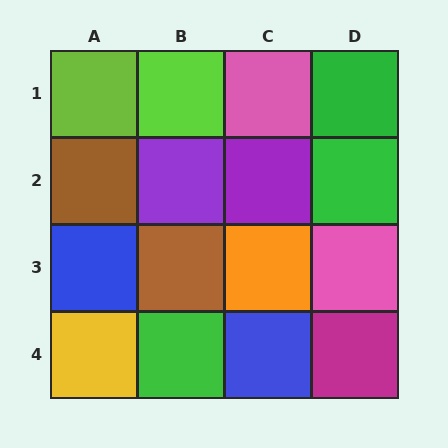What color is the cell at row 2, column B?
Purple.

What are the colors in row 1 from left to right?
Lime, lime, pink, green.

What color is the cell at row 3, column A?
Blue.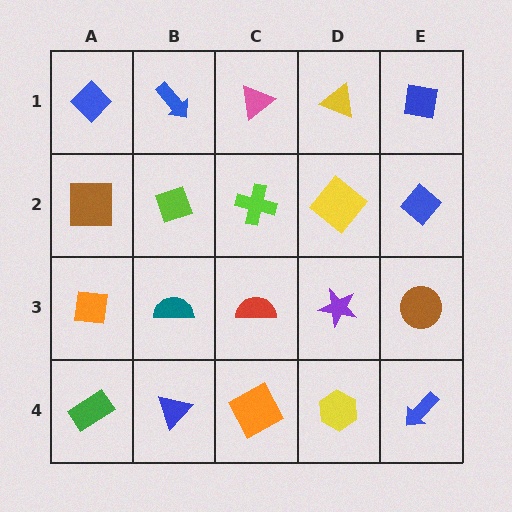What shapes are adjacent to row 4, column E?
A brown circle (row 3, column E), a yellow hexagon (row 4, column D).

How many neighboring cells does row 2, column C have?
4.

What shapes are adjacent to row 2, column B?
A blue arrow (row 1, column B), a teal semicircle (row 3, column B), a brown square (row 2, column A), a lime cross (row 2, column C).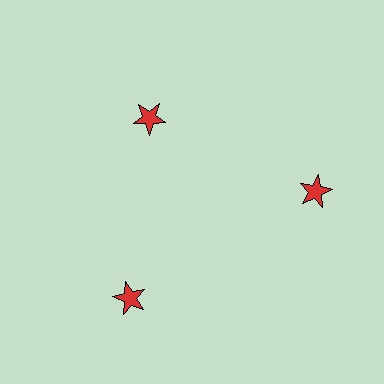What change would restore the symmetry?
The symmetry would be restored by moving it outward, back onto the ring so that all 3 stars sit at equal angles and equal distance from the center.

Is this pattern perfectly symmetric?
No. The 3 red stars are arranged in a ring, but one element near the 11 o'clock position is pulled inward toward the center, breaking the 3-fold rotational symmetry.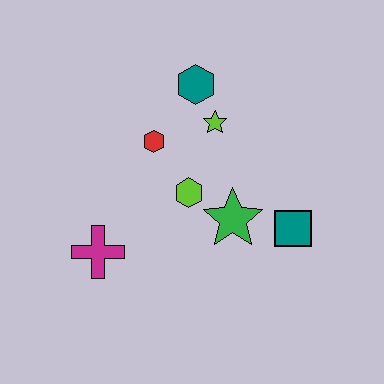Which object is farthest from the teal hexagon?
The magenta cross is farthest from the teal hexagon.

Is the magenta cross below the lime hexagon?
Yes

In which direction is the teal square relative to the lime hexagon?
The teal square is to the right of the lime hexagon.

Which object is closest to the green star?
The lime hexagon is closest to the green star.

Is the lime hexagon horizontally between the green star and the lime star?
No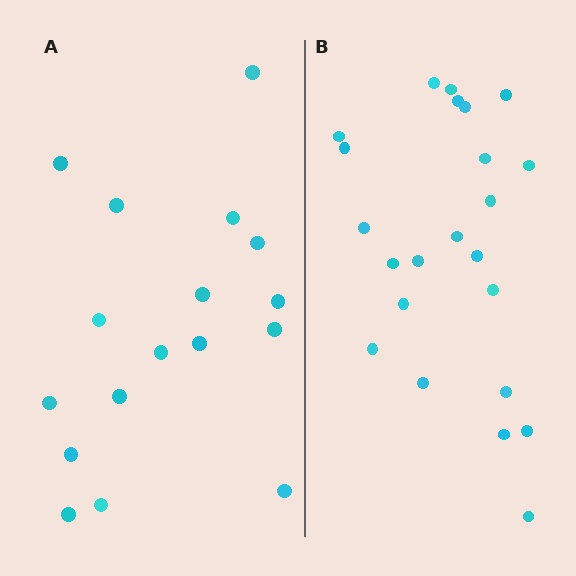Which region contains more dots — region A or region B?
Region B (the right region) has more dots.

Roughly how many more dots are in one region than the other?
Region B has about 6 more dots than region A.